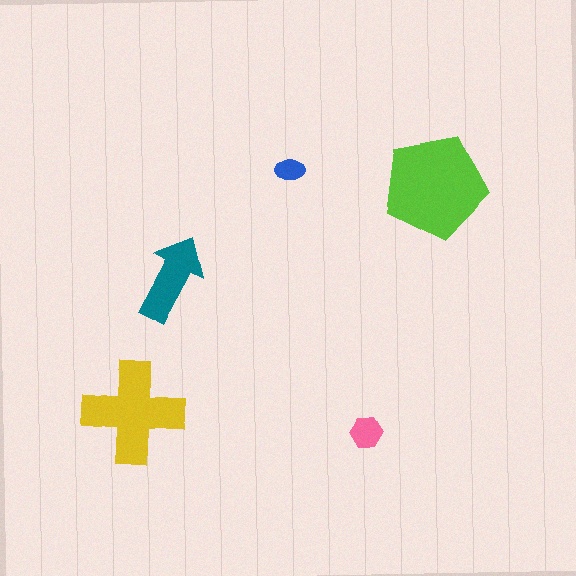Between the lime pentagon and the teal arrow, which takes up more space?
The lime pentagon.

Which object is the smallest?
The blue ellipse.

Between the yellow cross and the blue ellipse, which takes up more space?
The yellow cross.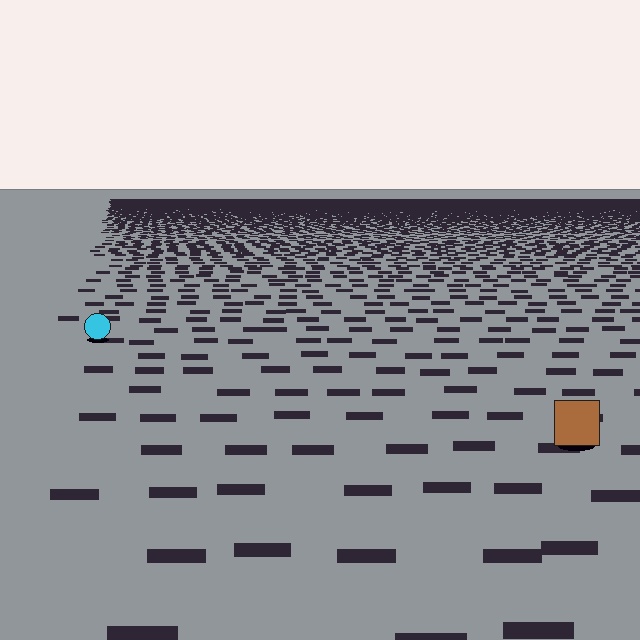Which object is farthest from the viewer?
The cyan circle is farthest from the viewer. It appears smaller and the ground texture around it is denser.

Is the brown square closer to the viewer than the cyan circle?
Yes. The brown square is closer — you can tell from the texture gradient: the ground texture is coarser near it.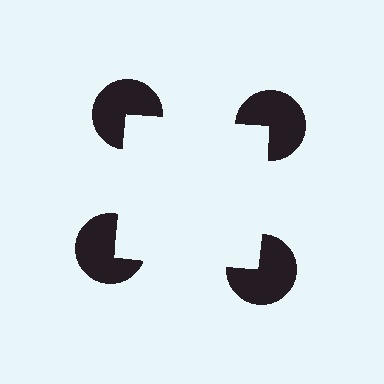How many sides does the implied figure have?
4 sides.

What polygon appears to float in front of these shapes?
An illusory square — its edges are inferred from the aligned wedge cuts in the pac-man discs, not physically drawn.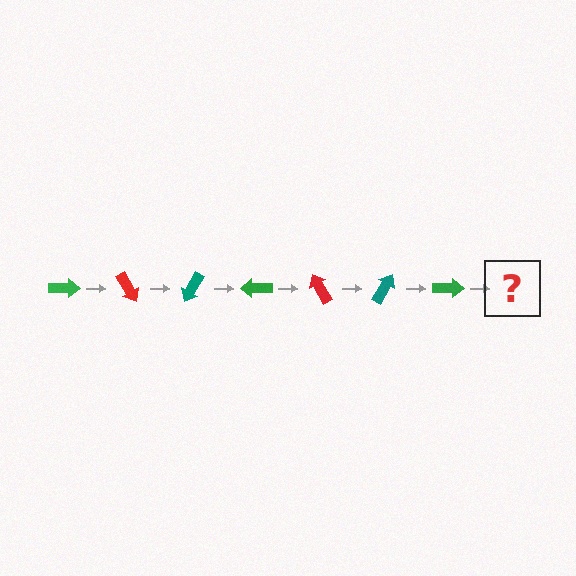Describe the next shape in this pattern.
It should be a red arrow, rotated 420 degrees from the start.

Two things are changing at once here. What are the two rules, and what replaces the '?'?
The two rules are that it rotates 60 degrees each step and the color cycles through green, red, and teal. The '?' should be a red arrow, rotated 420 degrees from the start.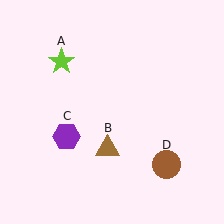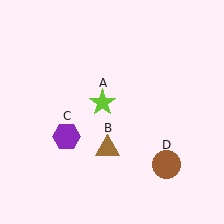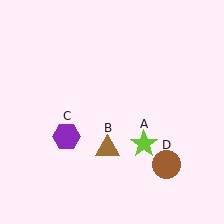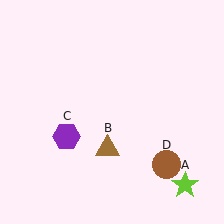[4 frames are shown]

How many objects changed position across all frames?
1 object changed position: lime star (object A).